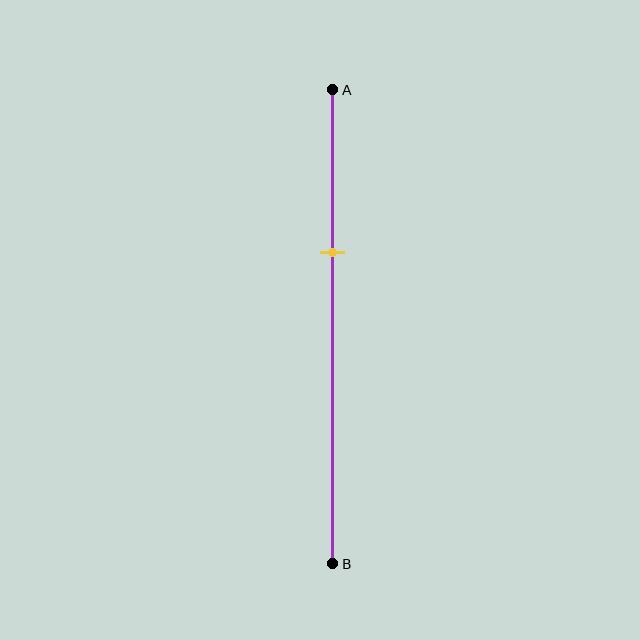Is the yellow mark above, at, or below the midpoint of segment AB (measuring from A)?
The yellow mark is above the midpoint of segment AB.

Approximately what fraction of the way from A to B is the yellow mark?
The yellow mark is approximately 35% of the way from A to B.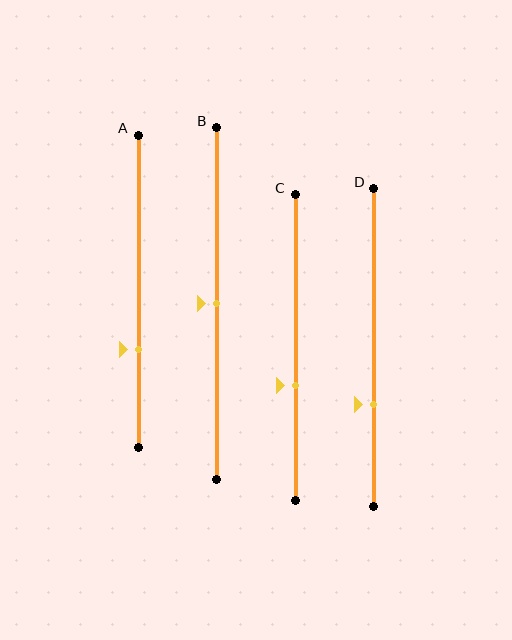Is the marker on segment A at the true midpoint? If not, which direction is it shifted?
No, the marker on segment A is shifted downward by about 19% of the segment length.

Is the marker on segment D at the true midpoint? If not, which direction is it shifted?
No, the marker on segment D is shifted downward by about 18% of the segment length.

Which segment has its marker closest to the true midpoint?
Segment B has its marker closest to the true midpoint.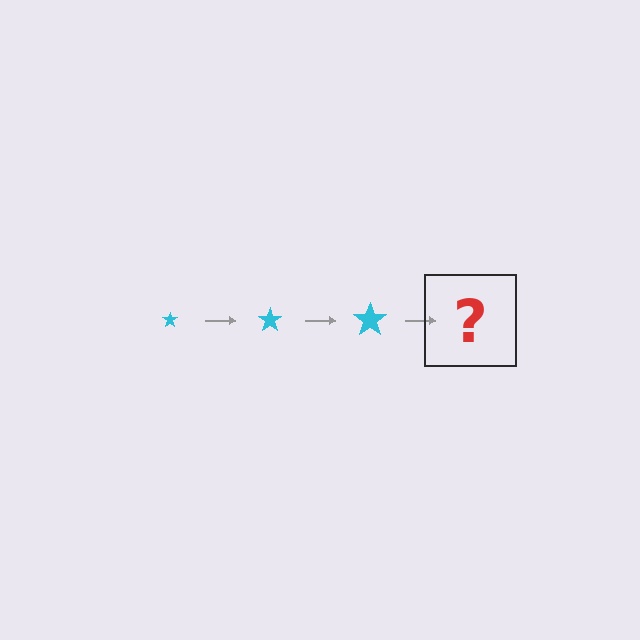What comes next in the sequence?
The next element should be a cyan star, larger than the previous one.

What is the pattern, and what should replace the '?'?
The pattern is that the star gets progressively larger each step. The '?' should be a cyan star, larger than the previous one.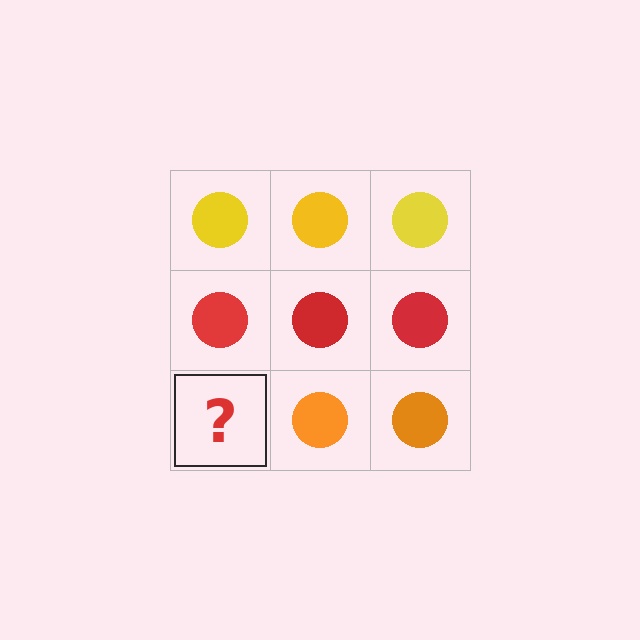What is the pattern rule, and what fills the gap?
The rule is that each row has a consistent color. The gap should be filled with an orange circle.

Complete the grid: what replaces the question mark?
The question mark should be replaced with an orange circle.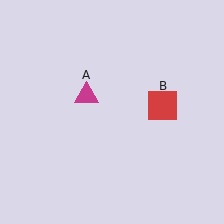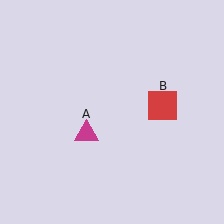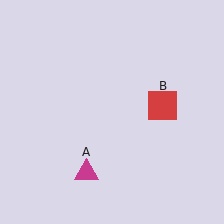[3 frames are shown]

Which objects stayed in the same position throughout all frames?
Red square (object B) remained stationary.